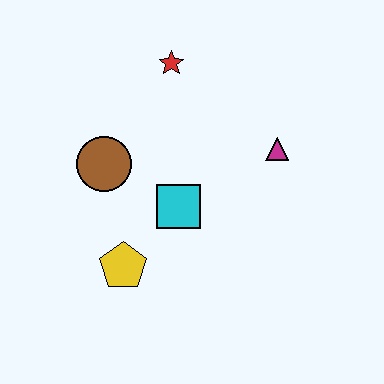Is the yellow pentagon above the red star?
No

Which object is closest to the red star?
The brown circle is closest to the red star.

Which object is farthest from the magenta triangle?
The yellow pentagon is farthest from the magenta triangle.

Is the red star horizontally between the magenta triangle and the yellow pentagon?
Yes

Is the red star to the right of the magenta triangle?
No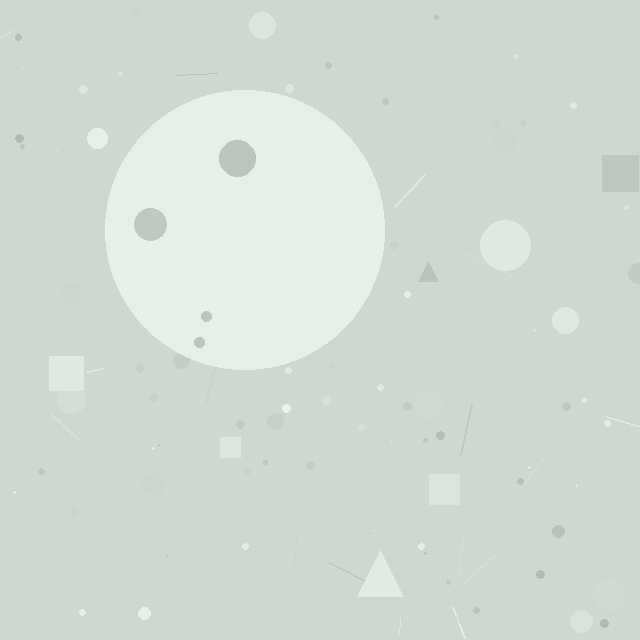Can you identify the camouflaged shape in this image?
The camouflaged shape is a circle.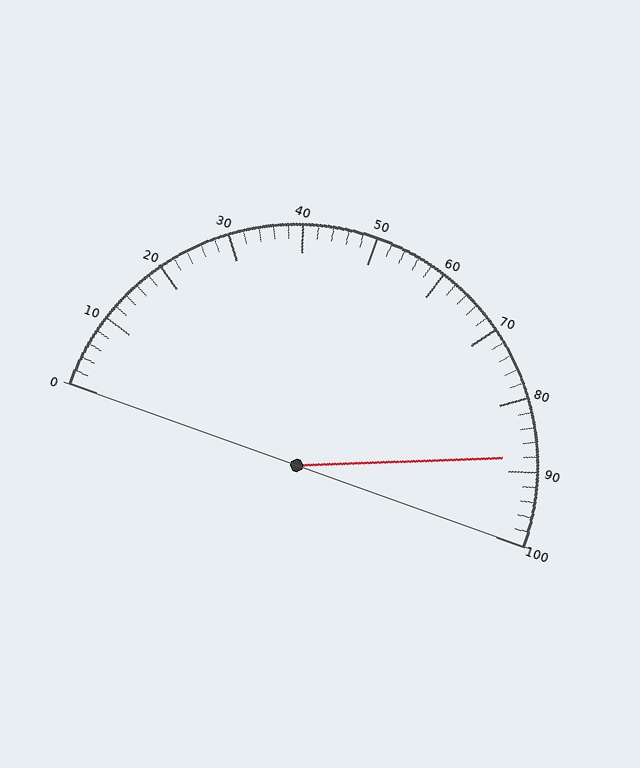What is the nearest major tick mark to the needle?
The nearest major tick mark is 90.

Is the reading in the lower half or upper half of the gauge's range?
The reading is in the upper half of the range (0 to 100).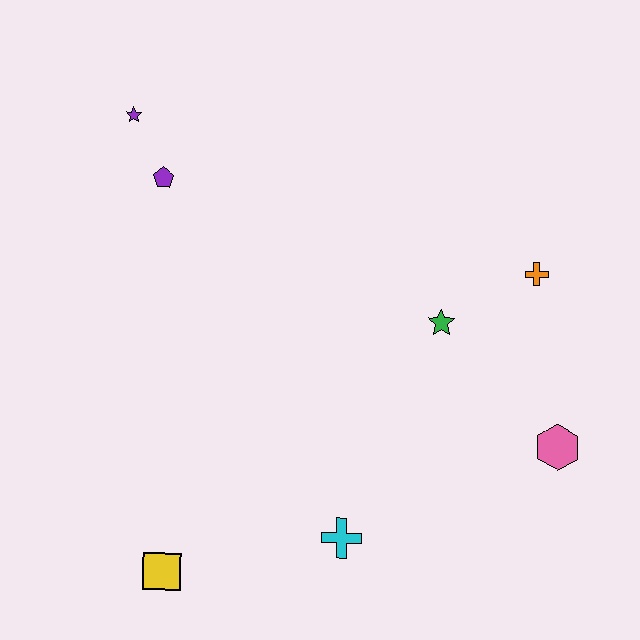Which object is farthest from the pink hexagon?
The purple star is farthest from the pink hexagon.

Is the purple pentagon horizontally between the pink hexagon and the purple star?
Yes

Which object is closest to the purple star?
The purple pentagon is closest to the purple star.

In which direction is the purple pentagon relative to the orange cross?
The purple pentagon is to the left of the orange cross.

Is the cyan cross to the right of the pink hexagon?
No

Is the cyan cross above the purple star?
No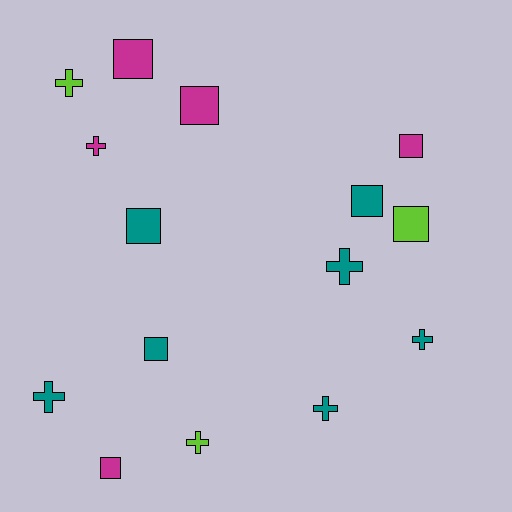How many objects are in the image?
There are 15 objects.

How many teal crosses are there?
There are 4 teal crosses.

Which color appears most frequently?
Teal, with 7 objects.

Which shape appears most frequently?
Square, with 8 objects.